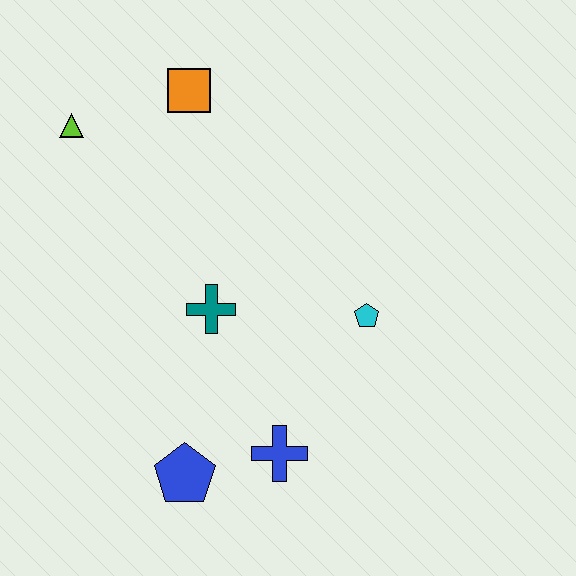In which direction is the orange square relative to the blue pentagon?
The orange square is above the blue pentagon.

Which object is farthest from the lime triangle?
The blue cross is farthest from the lime triangle.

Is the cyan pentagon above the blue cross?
Yes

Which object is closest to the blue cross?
The blue pentagon is closest to the blue cross.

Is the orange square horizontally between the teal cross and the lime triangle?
Yes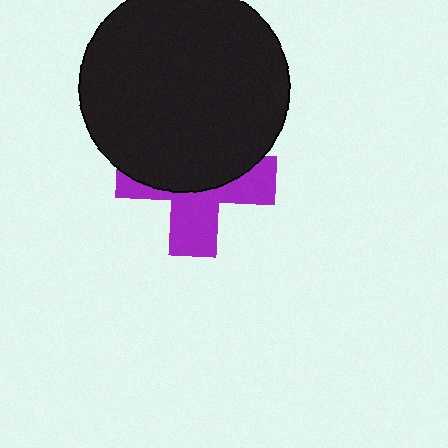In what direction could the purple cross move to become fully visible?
The purple cross could move down. That would shift it out from behind the black circle entirely.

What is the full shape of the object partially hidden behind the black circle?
The partially hidden object is a purple cross.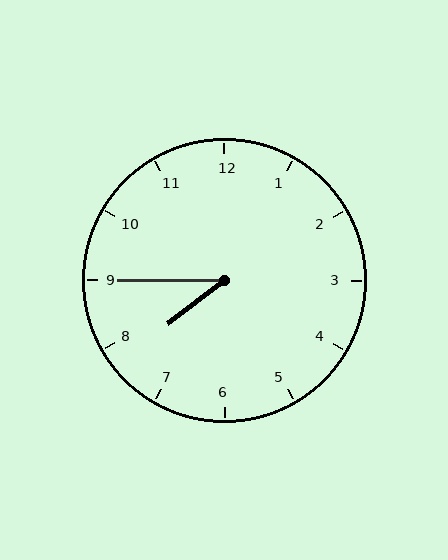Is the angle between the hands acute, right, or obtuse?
It is acute.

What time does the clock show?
7:45.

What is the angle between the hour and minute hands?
Approximately 38 degrees.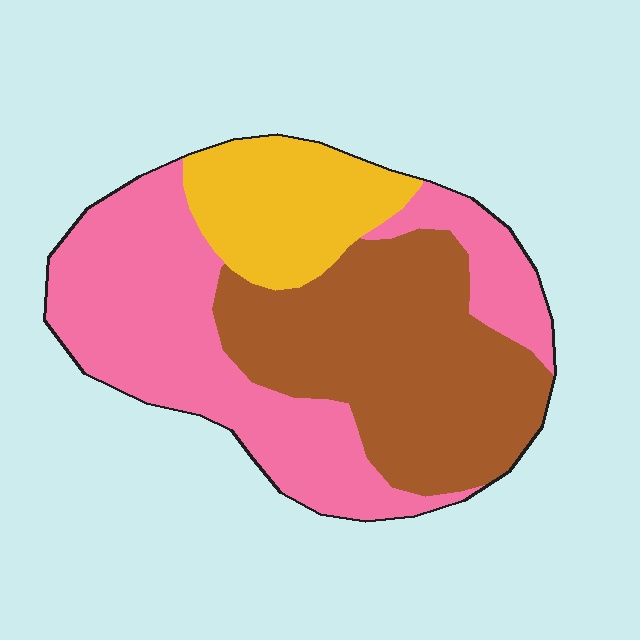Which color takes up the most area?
Pink, at roughly 45%.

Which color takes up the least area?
Yellow, at roughly 20%.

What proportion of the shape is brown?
Brown covers about 40% of the shape.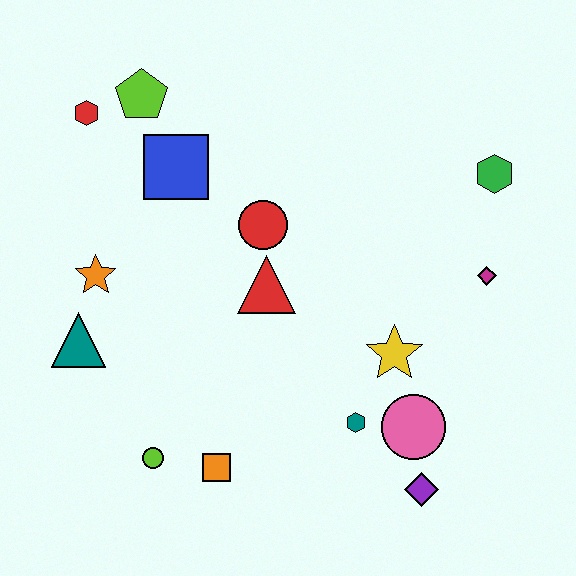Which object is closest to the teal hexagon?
The pink circle is closest to the teal hexagon.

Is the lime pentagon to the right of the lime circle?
No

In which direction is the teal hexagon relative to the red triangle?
The teal hexagon is below the red triangle.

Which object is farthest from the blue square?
The purple diamond is farthest from the blue square.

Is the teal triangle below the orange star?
Yes